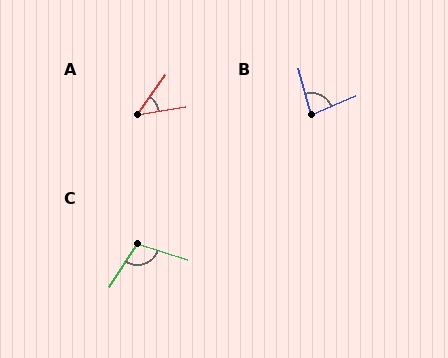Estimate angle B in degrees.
Approximately 81 degrees.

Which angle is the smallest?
A, at approximately 45 degrees.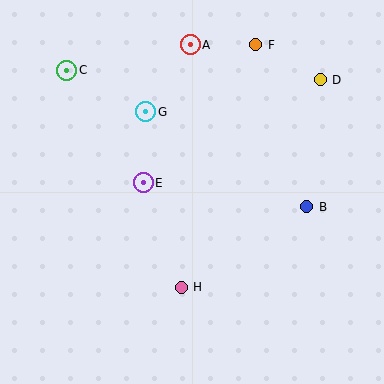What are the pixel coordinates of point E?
Point E is at (143, 183).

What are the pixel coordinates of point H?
Point H is at (181, 287).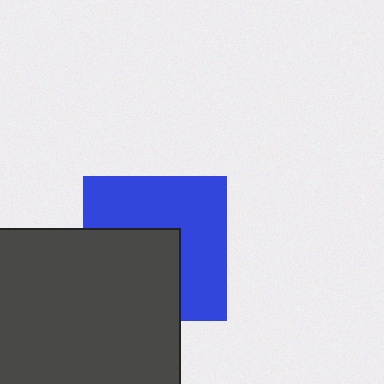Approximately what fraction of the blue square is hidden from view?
Roughly 44% of the blue square is hidden behind the dark gray square.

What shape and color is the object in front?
The object in front is a dark gray square.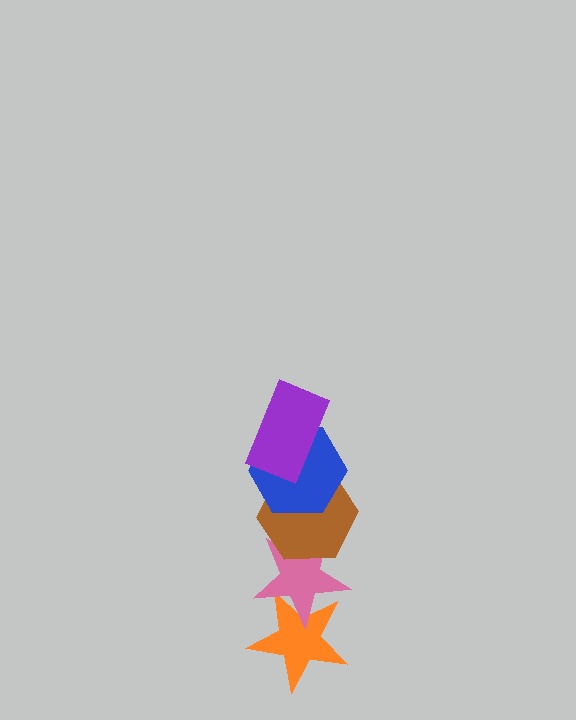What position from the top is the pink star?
The pink star is 4th from the top.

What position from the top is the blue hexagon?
The blue hexagon is 2nd from the top.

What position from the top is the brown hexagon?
The brown hexagon is 3rd from the top.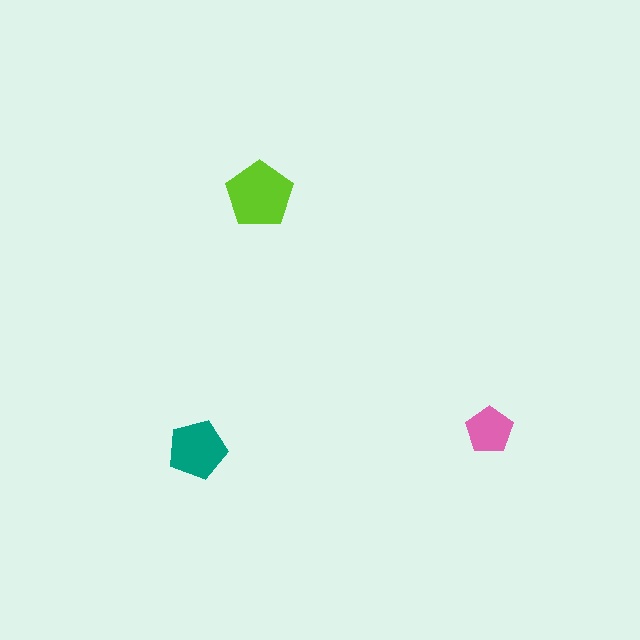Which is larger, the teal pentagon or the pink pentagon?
The teal one.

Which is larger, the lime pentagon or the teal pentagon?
The lime one.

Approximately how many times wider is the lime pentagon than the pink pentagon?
About 1.5 times wider.